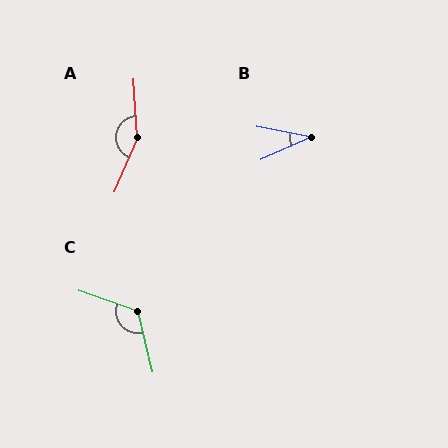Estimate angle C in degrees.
Approximately 124 degrees.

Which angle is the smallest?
B, at approximately 35 degrees.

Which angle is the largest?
A, at approximately 153 degrees.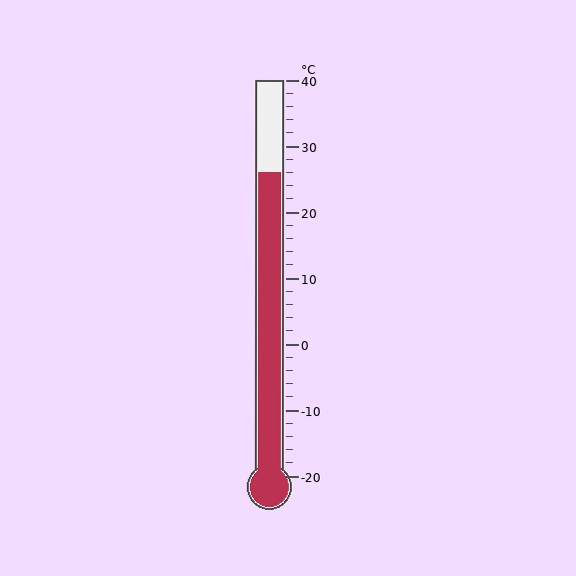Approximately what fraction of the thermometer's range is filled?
The thermometer is filled to approximately 75% of its range.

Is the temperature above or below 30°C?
The temperature is below 30°C.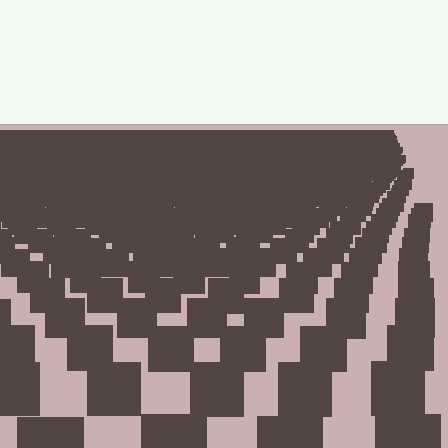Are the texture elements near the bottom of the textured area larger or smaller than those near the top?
Larger. Near the bottom, elements are closer to the viewer and appear at a bigger on-screen size.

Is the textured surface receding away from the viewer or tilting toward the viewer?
The surface is receding away from the viewer. Texture elements get smaller and denser toward the top.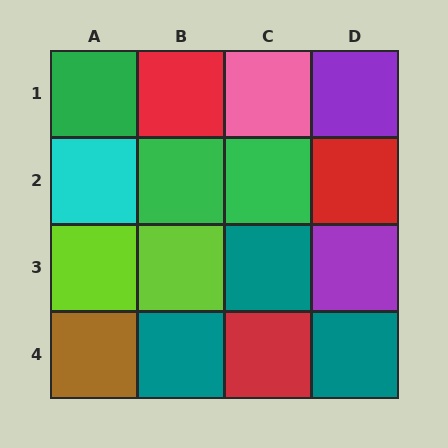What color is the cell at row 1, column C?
Pink.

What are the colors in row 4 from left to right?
Brown, teal, red, teal.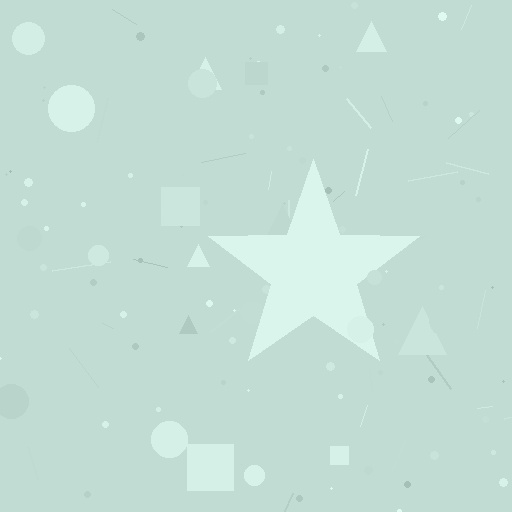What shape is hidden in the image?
A star is hidden in the image.